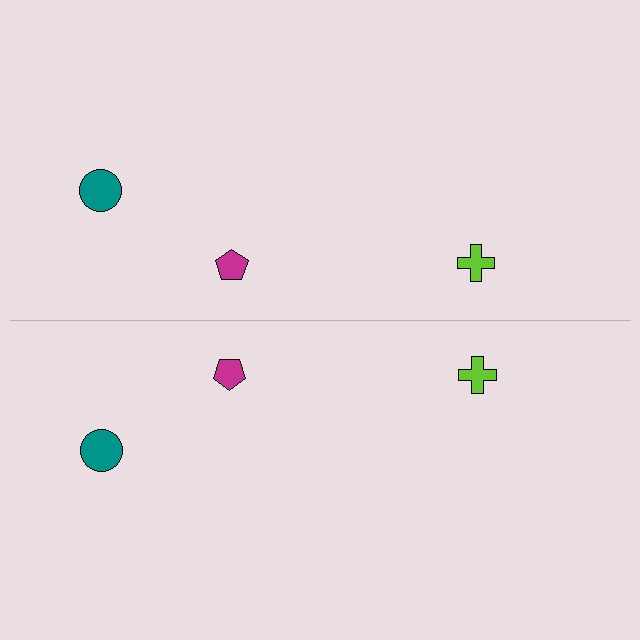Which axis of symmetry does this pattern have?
The pattern has a horizontal axis of symmetry running through the center of the image.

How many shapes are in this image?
There are 6 shapes in this image.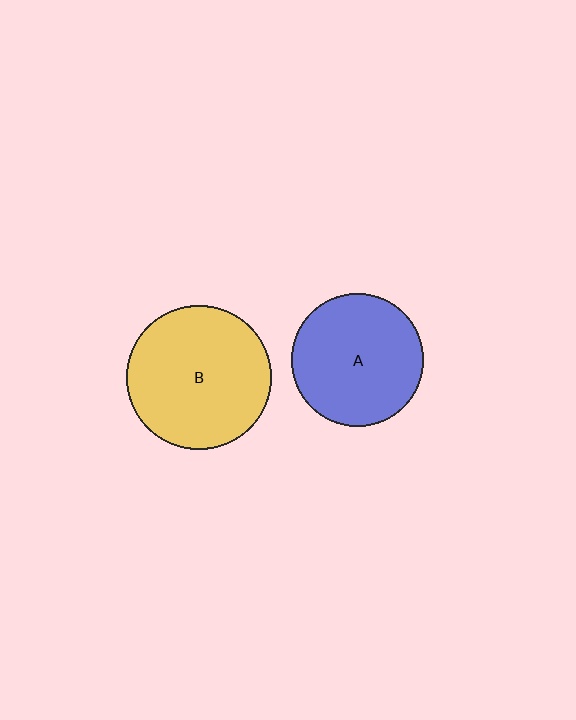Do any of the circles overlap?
No, none of the circles overlap.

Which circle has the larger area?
Circle B (yellow).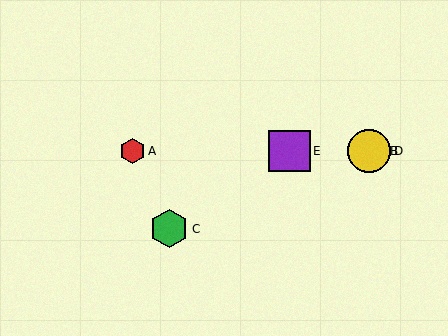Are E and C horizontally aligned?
No, E is at y≈151 and C is at y≈229.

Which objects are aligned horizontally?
Objects A, B, D, E are aligned horizontally.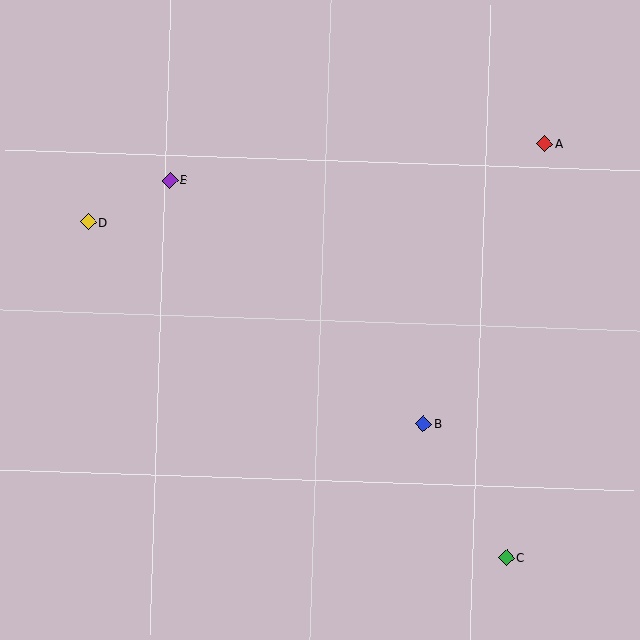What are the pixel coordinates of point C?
Point C is at (506, 558).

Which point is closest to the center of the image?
Point B at (424, 424) is closest to the center.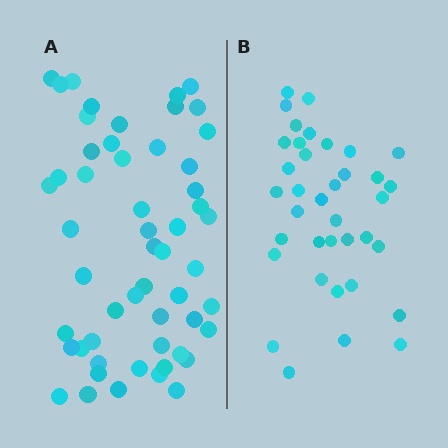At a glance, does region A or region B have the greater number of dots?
Region A (the left region) has more dots.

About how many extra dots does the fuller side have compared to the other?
Region A has approximately 15 more dots than region B.